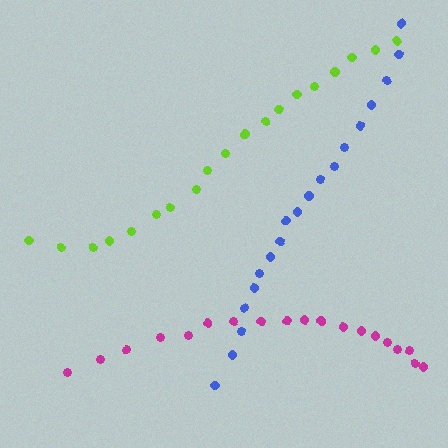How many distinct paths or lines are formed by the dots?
There are 3 distinct paths.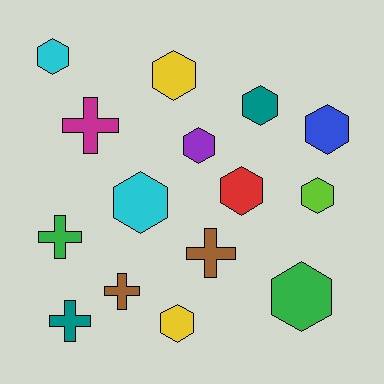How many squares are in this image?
There are no squares.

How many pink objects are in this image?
There are no pink objects.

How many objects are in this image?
There are 15 objects.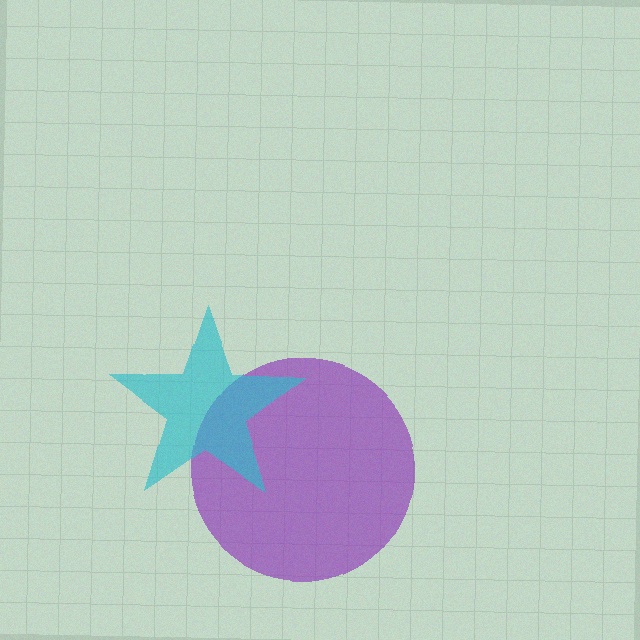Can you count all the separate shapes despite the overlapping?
Yes, there are 2 separate shapes.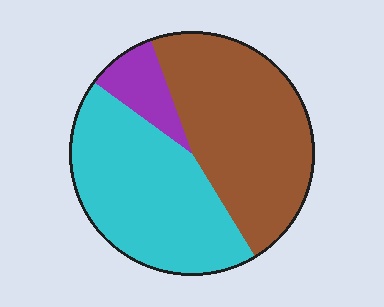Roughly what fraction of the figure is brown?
Brown covers roughly 45% of the figure.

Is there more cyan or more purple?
Cyan.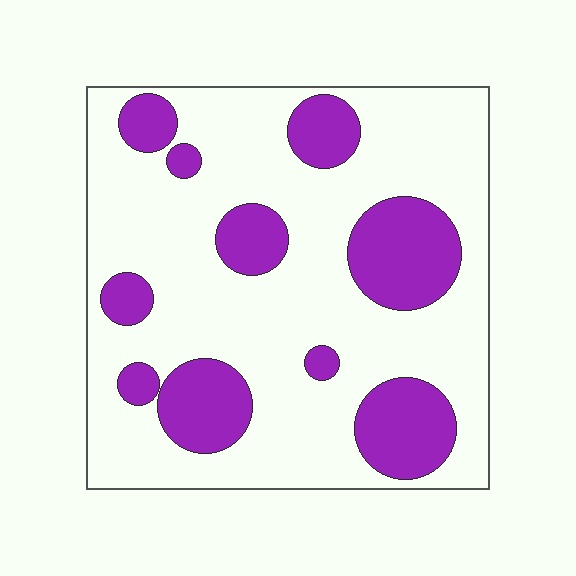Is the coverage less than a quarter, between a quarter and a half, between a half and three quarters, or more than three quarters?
Between a quarter and a half.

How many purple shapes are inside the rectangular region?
10.